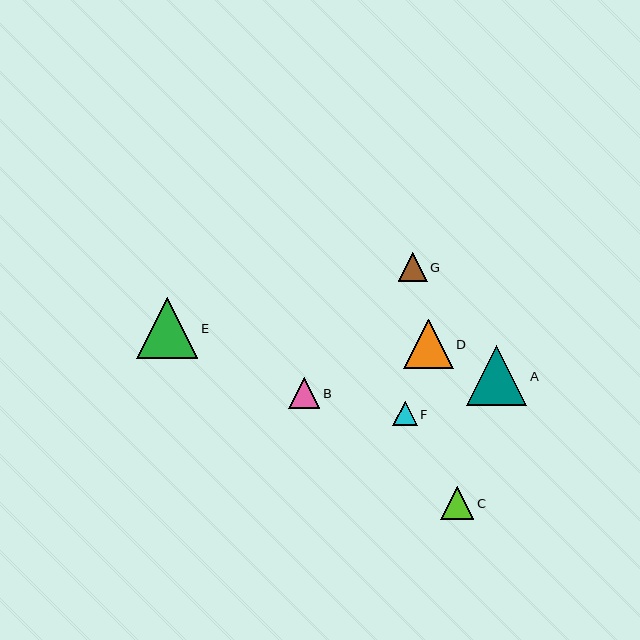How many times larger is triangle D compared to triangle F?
Triangle D is approximately 2.0 times the size of triangle F.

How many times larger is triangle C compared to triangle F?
Triangle C is approximately 1.4 times the size of triangle F.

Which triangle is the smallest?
Triangle F is the smallest with a size of approximately 24 pixels.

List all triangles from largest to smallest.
From largest to smallest: E, A, D, C, B, G, F.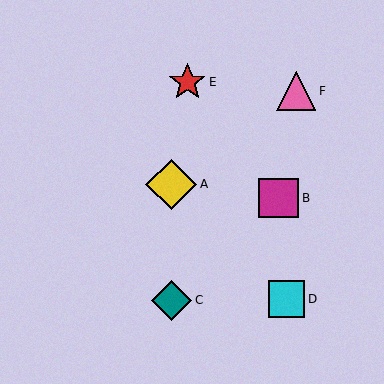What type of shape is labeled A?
Shape A is a yellow diamond.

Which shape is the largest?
The yellow diamond (labeled A) is the largest.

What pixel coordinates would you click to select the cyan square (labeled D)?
Click at (287, 299) to select the cyan square D.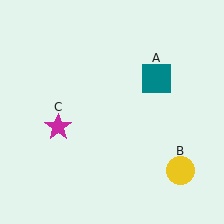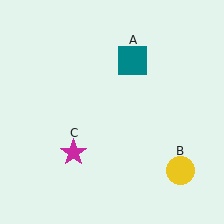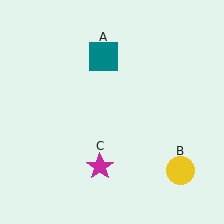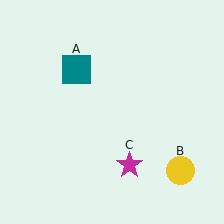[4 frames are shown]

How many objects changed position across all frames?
2 objects changed position: teal square (object A), magenta star (object C).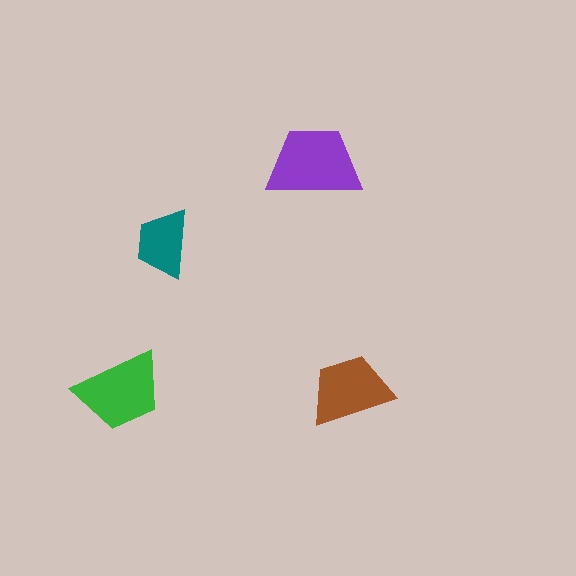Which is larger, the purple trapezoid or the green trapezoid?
The purple one.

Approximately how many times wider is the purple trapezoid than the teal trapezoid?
About 1.5 times wider.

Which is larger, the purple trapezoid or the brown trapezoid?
The purple one.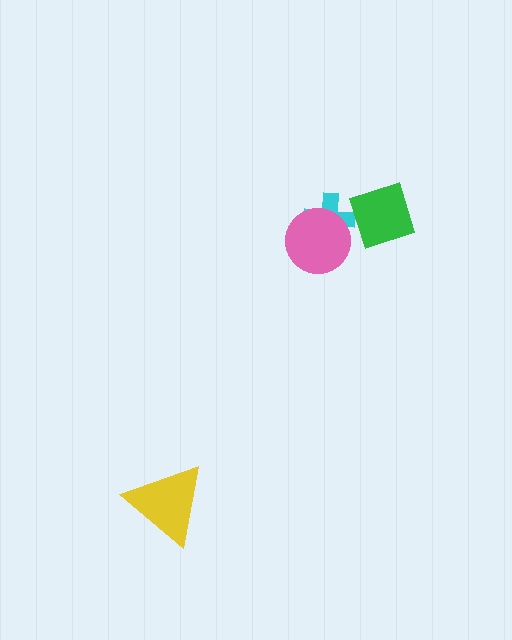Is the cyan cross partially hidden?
Yes, it is partially covered by another shape.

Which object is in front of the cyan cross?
The pink circle is in front of the cyan cross.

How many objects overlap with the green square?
0 objects overlap with the green square.